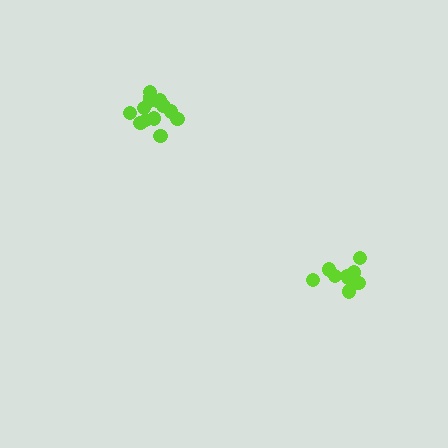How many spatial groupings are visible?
There are 2 spatial groupings.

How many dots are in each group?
Group 1: 14 dots, Group 2: 12 dots (26 total).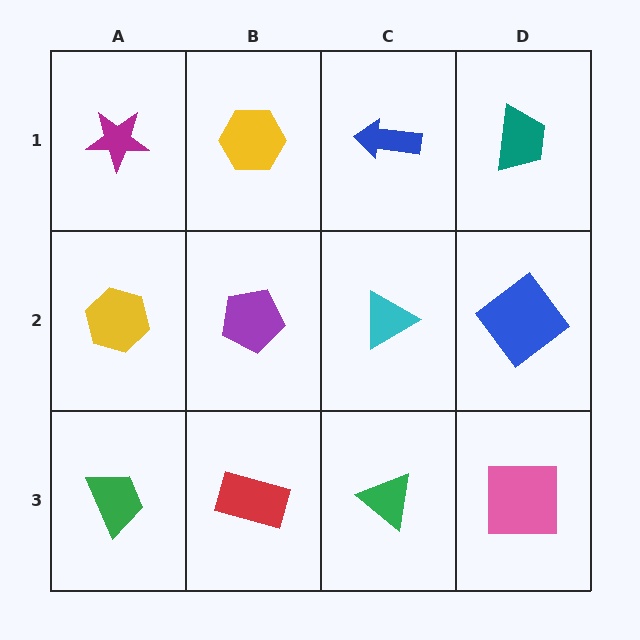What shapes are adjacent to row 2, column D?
A teal trapezoid (row 1, column D), a pink square (row 3, column D), a cyan triangle (row 2, column C).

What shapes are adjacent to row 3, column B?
A purple pentagon (row 2, column B), a green trapezoid (row 3, column A), a green triangle (row 3, column C).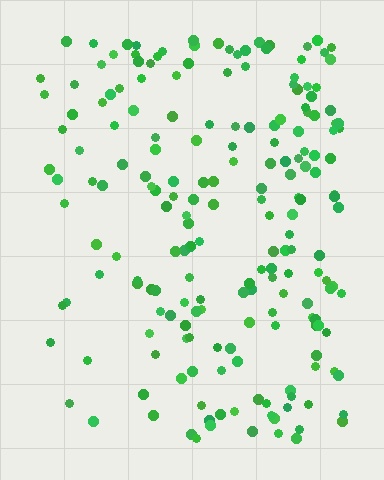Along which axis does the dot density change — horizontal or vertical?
Horizontal.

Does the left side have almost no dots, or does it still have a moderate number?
Still a moderate number, just noticeably fewer than the right.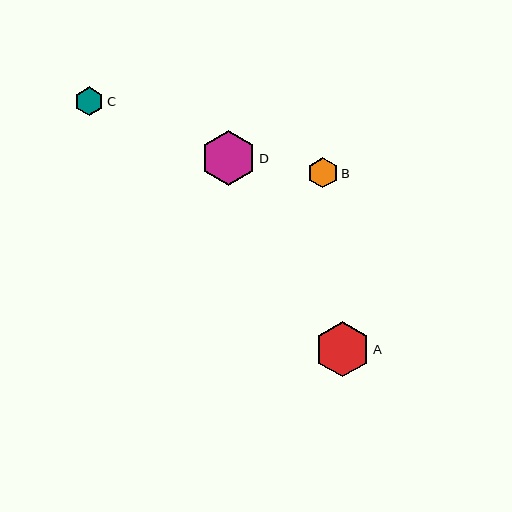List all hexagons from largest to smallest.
From largest to smallest: D, A, B, C.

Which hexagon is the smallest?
Hexagon C is the smallest with a size of approximately 29 pixels.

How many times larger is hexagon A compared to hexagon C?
Hexagon A is approximately 1.9 times the size of hexagon C.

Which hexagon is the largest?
Hexagon D is the largest with a size of approximately 56 pixels.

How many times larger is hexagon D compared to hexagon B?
Hexagon D is approximately 1.8 times the size of hexagon B.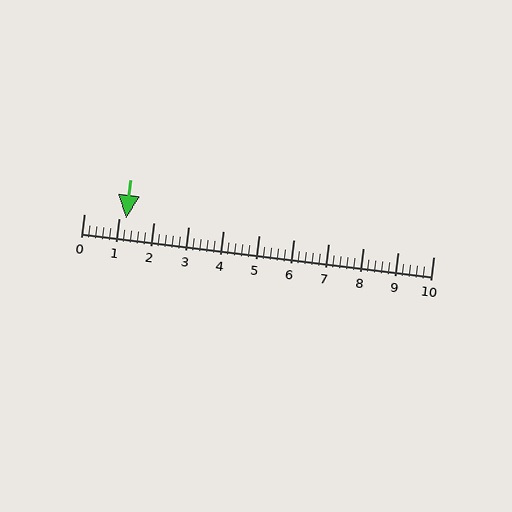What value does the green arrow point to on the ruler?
The green arrow points to approximately 1.2.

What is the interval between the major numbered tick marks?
The major tick marks are spaced 1 units apart.